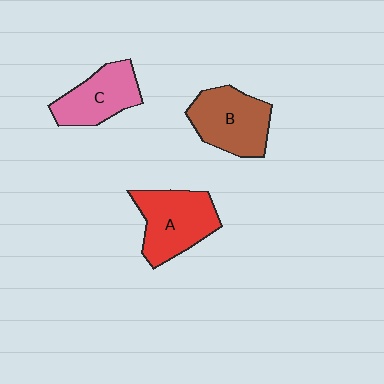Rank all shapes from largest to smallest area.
From largest to smallest: A (red), B (brown), C (pink).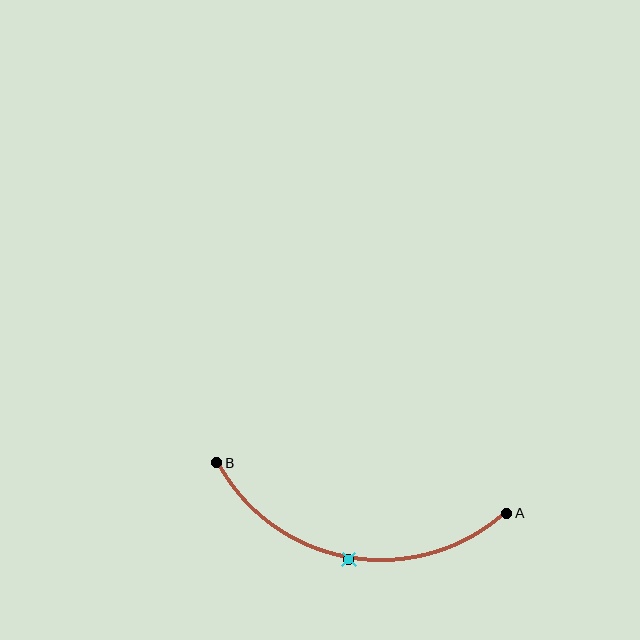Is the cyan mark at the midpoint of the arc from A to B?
Yes. The cyan mark lies on the arc at equal arc-length from both A and B — it is the arc midpoint.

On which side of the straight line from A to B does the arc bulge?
The arc bulges below the straight line connecting A and B.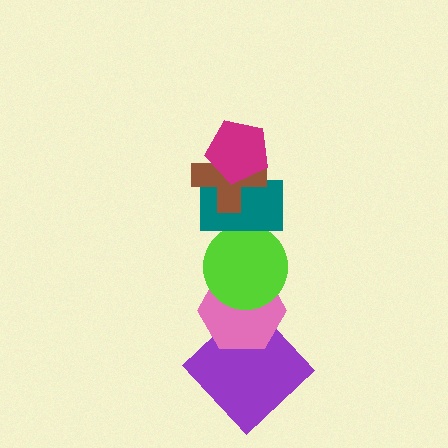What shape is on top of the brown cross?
The magenta pentagon is on top of the brown cross.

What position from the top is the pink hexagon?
The pink hexagon is 5th from the top.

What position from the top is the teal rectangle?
The teal rectangle is 3rd from the top.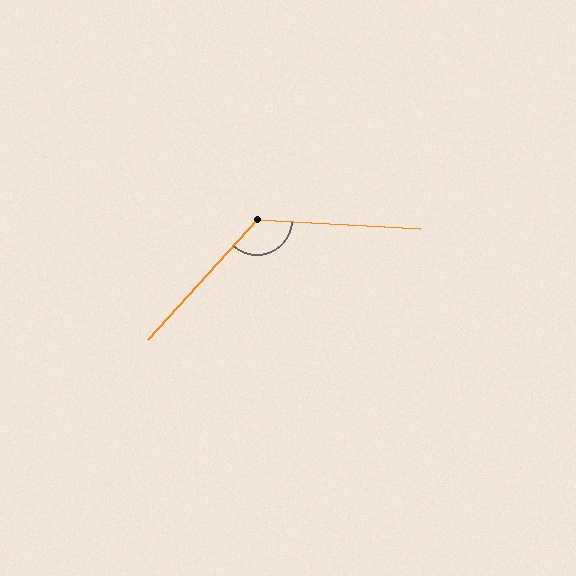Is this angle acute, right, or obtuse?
It is obtuse.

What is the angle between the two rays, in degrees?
Approximately 129 degrees.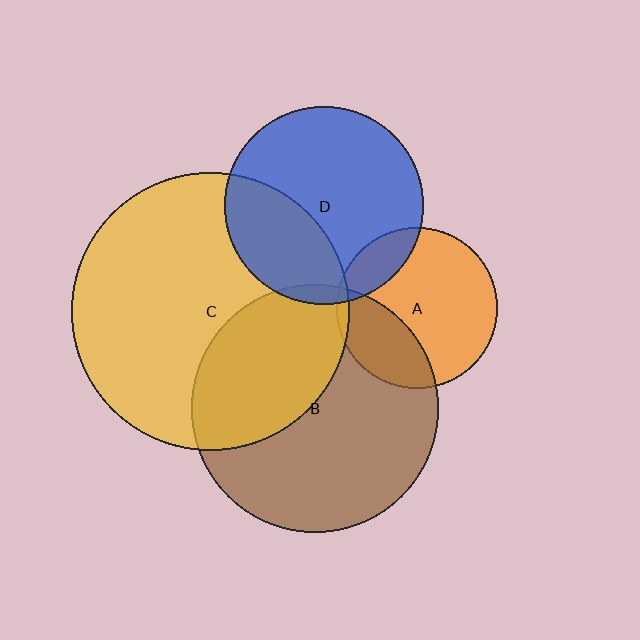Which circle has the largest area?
Circle C (yellow).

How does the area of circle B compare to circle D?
Approximately 1.6 times.